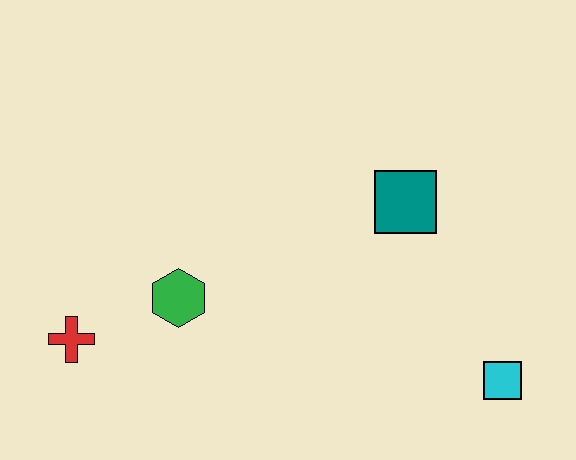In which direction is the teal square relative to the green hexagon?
The teal square is to the right of the green hexagon.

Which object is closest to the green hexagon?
The red cross is closest to the green hexagon.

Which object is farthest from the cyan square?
The red cross is farthest from the cyan square.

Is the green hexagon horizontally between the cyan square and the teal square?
No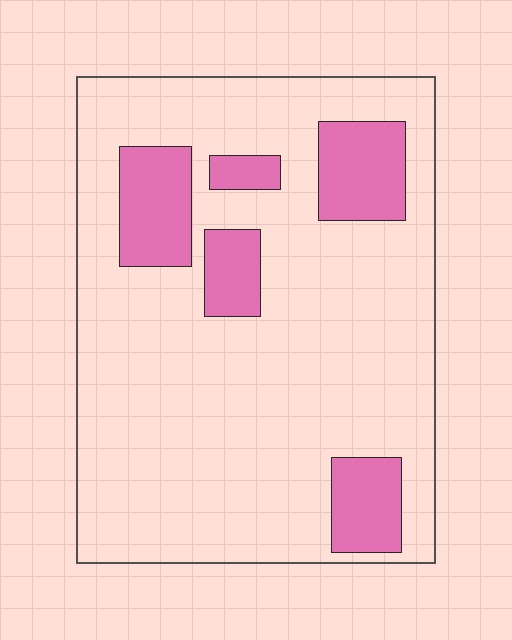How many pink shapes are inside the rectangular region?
5.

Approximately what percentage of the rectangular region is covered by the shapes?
Approximately 20%.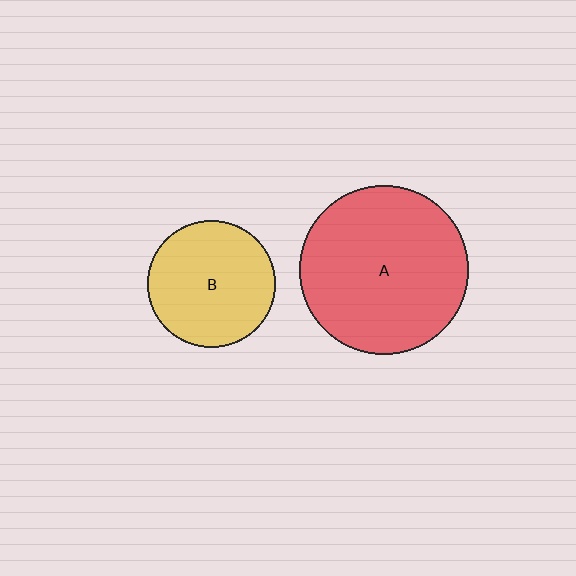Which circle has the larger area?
Circle A (red).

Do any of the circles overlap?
No, none of the circles overlap.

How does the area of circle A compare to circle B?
Approximately 1.8 times.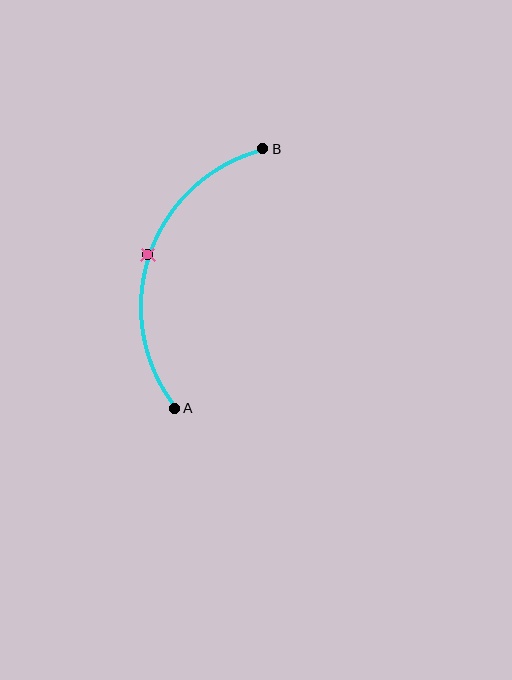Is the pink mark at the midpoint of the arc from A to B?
Yes. The pink mark lies on the arc at equal arc-length from both A and B — it is the arc midpoint.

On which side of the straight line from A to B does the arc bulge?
The arc bulges to the left of the straight line connecting A and B.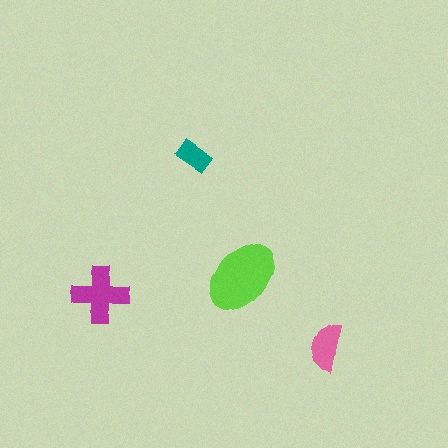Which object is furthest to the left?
The magenta cross is leftmost.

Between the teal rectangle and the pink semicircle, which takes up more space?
The pink semicircle.